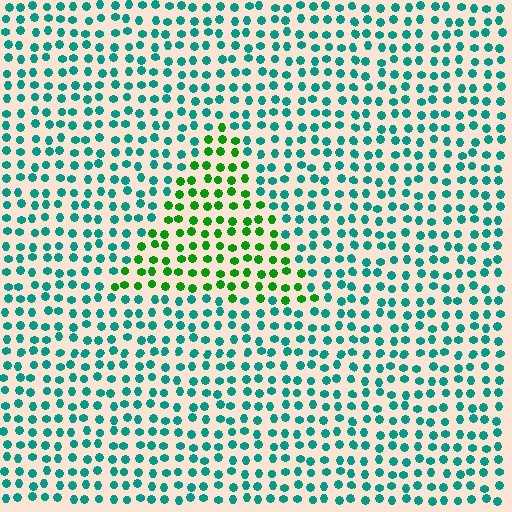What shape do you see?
I see a triangle.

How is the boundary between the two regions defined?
The boundary is defined purely by a slight shift in hue (about 47 degrees). Spacing, size, and orientation are identical on both sides.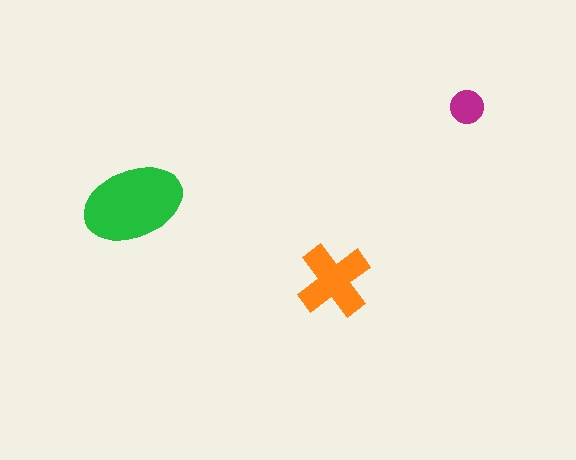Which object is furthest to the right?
The magenta circle is rightmost.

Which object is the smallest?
The magenta circle.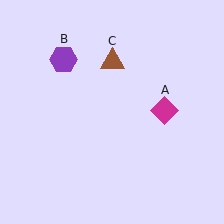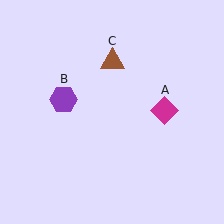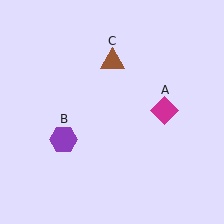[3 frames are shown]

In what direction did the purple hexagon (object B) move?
The purple hexagon (object B) moved down.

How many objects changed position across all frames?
1 object changed position: purple hexagon (object B).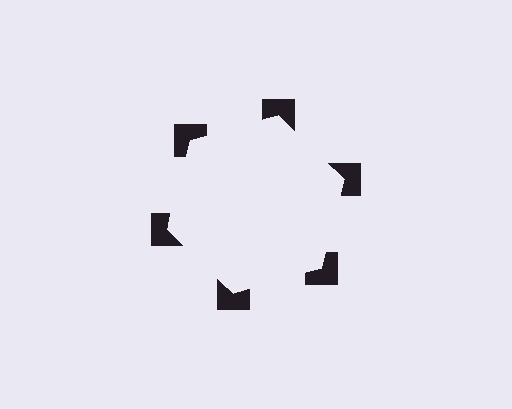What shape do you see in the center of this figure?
An illusory hexagon — its edges are inferred from the aligned wedge cuts in the notched squares, not physically drawn.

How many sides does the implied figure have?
6 sides.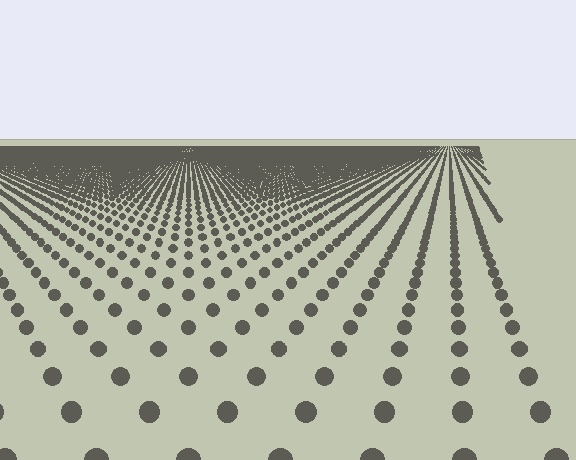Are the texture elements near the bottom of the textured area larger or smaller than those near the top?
Larger. Near the bottom, elements are closer to the viewer and appear at a bigger on-screen size.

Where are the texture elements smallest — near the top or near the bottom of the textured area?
Near the top.